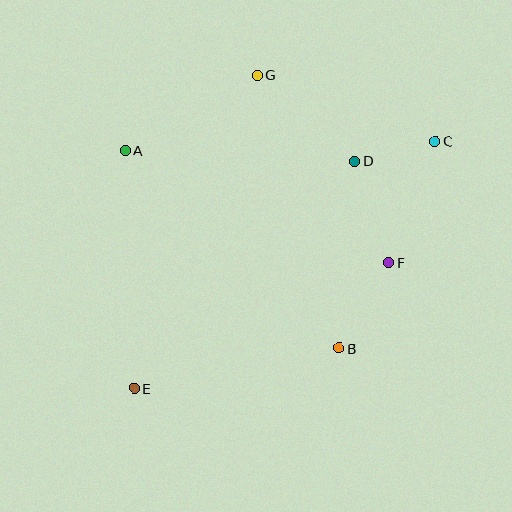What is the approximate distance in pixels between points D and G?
The distance between D and G is approximately 130 pixels.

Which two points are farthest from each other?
Points C and E are farthest from each other.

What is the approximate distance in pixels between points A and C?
The distance between A and C is approximately 310 pixels.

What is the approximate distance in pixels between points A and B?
The distance between A and B is approximately 291 pixels.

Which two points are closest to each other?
Points C and D are closest to each other.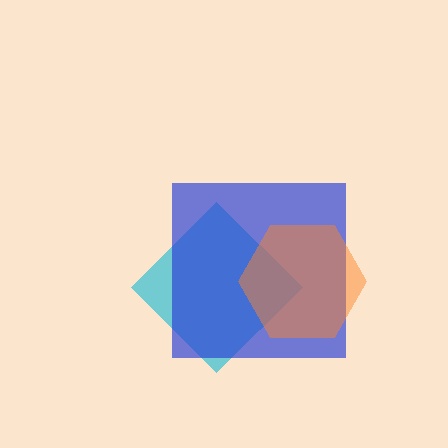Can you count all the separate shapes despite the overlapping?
Yes, there are 3 separate shapes.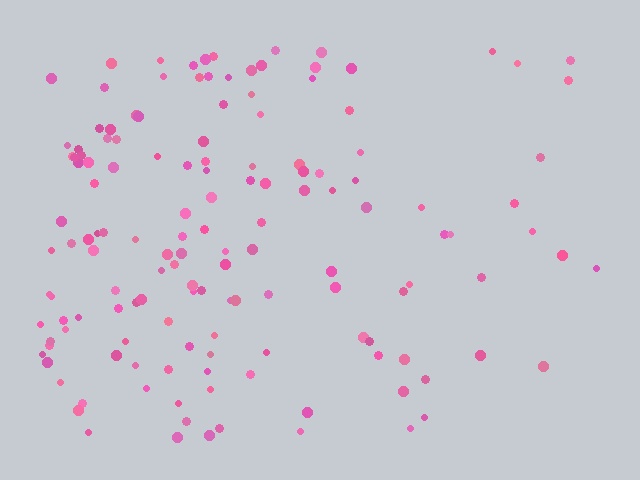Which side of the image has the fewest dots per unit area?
The right.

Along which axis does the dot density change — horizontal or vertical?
Horizontal.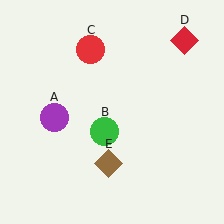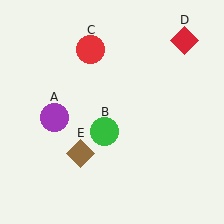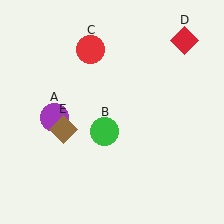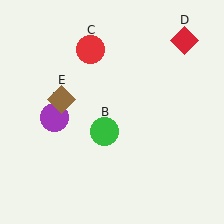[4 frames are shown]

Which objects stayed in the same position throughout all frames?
Purple circle (object A) and green circle (object B) and red circle (object C) and red diamond (object D) remained stationary.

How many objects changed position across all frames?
1 object changed position: brown diamond (object E).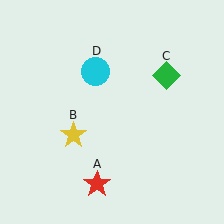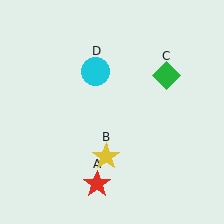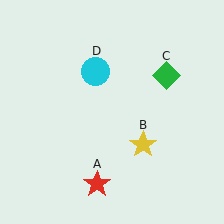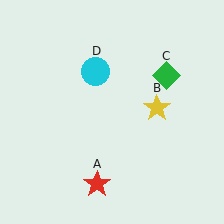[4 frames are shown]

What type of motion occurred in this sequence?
The yellow star (object B) rotated counterclockwise around the center of the scene.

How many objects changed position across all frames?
1 object changed position: yellow star (object B).